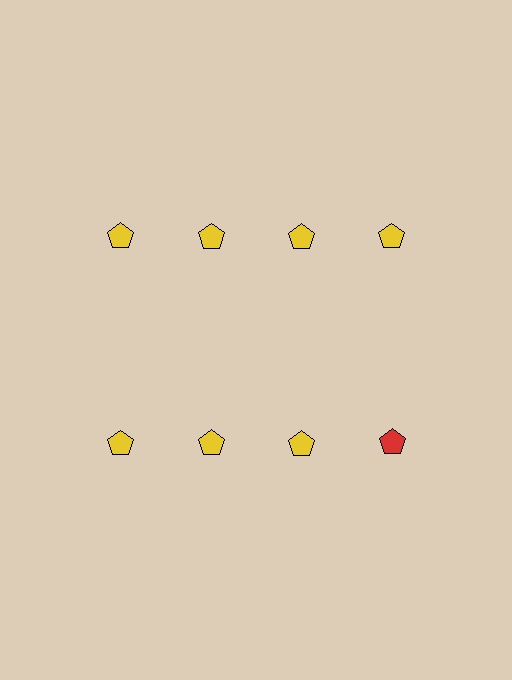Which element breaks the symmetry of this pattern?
The red pentagon in the second row, second from right column breaks the symmetry. All other shapes are yellow pentagons.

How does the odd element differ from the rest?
It has a different color: red instead of yellow.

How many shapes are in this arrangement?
There are 8 shapes arranged in a grid pattern.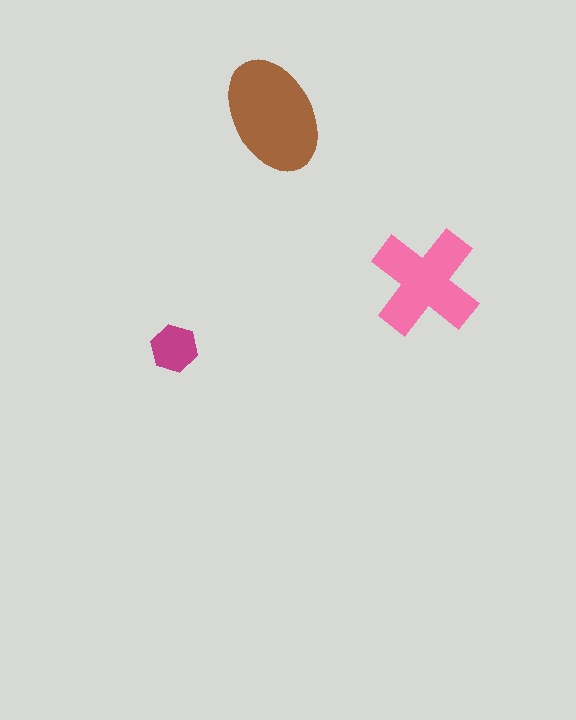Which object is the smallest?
The magenta hexagon.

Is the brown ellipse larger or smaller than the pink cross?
Larger.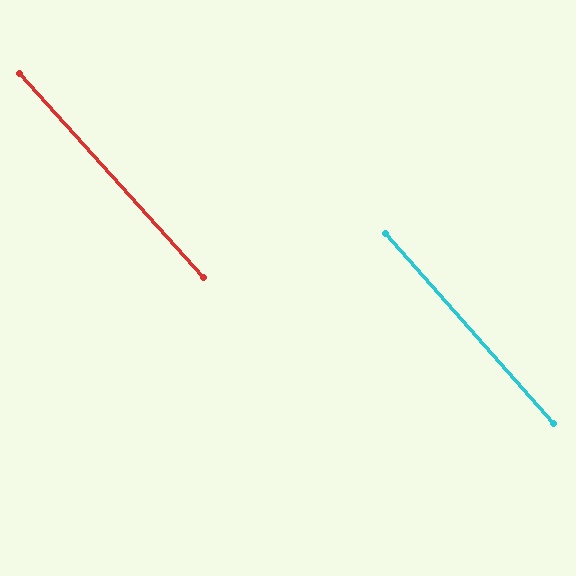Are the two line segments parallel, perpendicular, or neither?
Parallel — their directions differ by only 0.3°.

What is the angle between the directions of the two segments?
Approximately 0 degrees.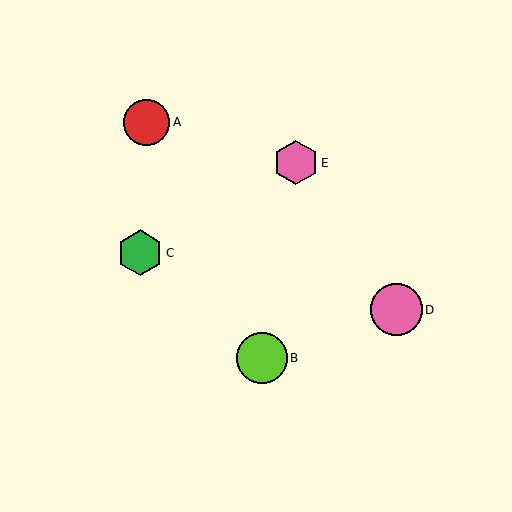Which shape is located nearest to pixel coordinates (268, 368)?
The lime circle (labeled B) at (262, 358) is nearest to that location.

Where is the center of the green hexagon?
The center of the green hexagon is at (140, 253).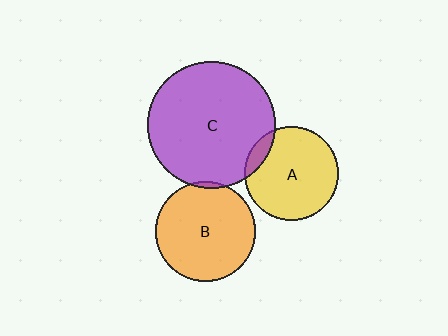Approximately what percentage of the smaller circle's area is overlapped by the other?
Approximately 10%.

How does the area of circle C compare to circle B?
Approximately 1.6 times.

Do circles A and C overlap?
Yes.